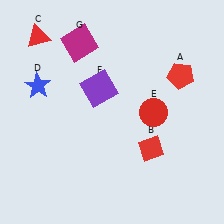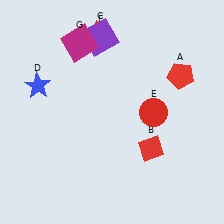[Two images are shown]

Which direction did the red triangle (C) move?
The red triangle (C) moved right.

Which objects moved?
The objects that moved are: the red triangle (C), the purple square (F).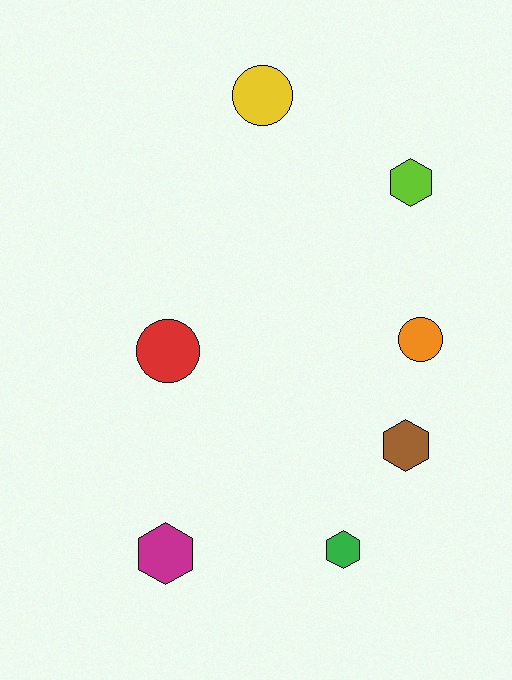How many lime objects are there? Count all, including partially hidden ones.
There is 1 lime object.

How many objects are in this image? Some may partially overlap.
There are 7 objects.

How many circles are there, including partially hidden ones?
There are 3 circles.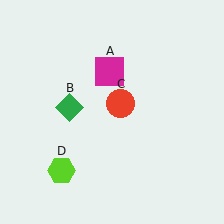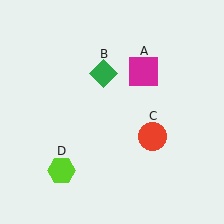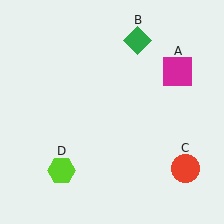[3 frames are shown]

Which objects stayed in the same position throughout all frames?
Lime hexagon (object D) remained stationary.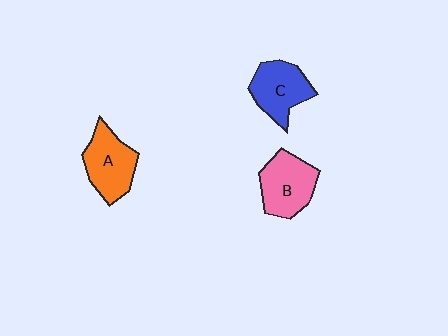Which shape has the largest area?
Shape B (pink).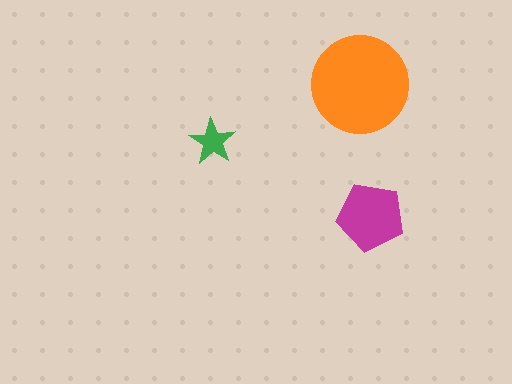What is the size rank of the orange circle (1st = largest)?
1st.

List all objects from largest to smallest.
The orange circle, the magenta pentagon, the green star.